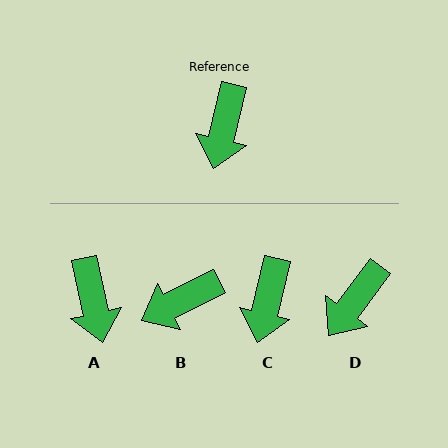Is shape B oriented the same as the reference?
No, it is off by about 50 degrees.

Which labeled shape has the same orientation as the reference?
C.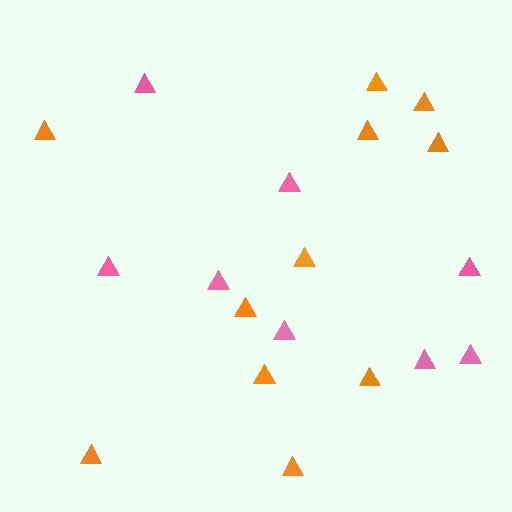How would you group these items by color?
There are 2 groups: one group of orange triangles (11) and one group of pink triangles (8).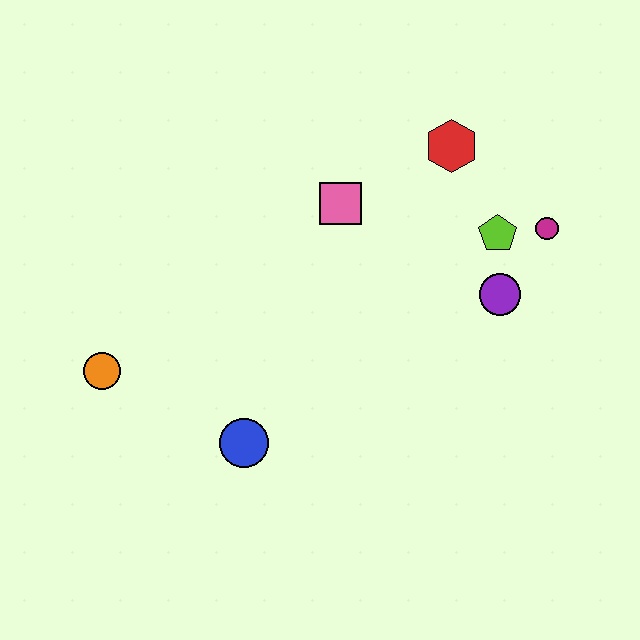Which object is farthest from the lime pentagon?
The orange circle is farthest from the lime pentagon.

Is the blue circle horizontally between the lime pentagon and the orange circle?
Yes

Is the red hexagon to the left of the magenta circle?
Yes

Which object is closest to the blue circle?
The orange circle is closest to the blue circle.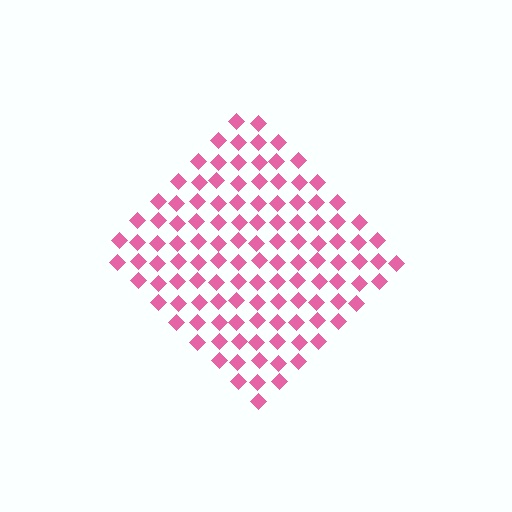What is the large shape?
The large shape is a diamond.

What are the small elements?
The small elements are diamonds.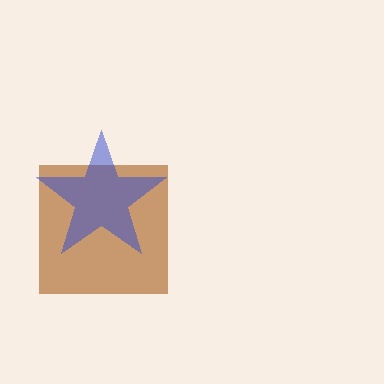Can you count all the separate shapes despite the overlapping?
Yes, there are 2 separate shapes.